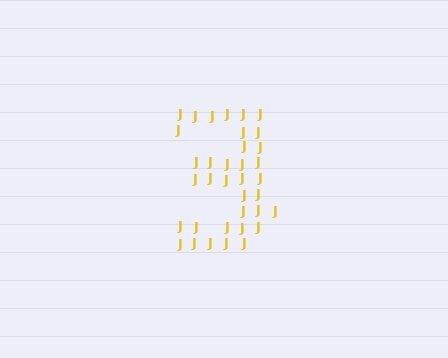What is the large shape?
The large shape is the digit 3.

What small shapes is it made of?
It is made of small letter J's.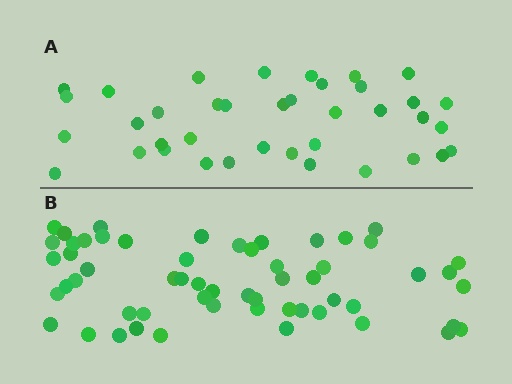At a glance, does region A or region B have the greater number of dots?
Region B (the bottom region) has more dots.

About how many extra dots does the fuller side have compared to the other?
Region B has approximately 20 more dots than region A.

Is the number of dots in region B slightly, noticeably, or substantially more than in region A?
Region B has substantially more. The ratio is roughly 1.5 to 1.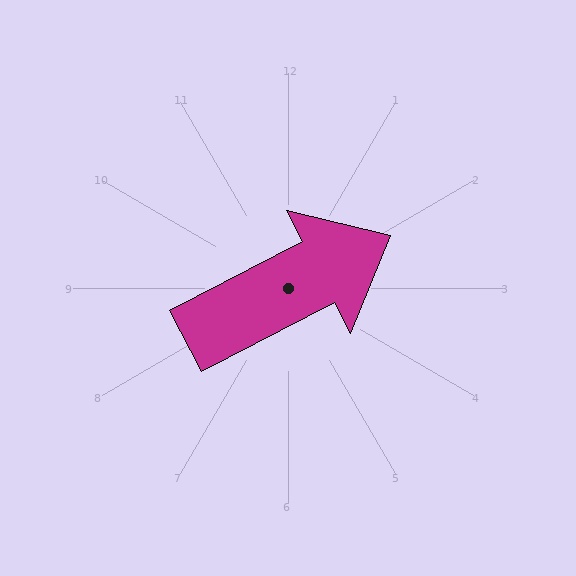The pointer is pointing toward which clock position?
Roughly 2 o'clock.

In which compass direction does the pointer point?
Northeast.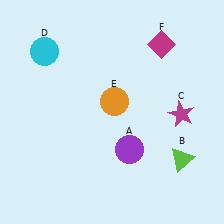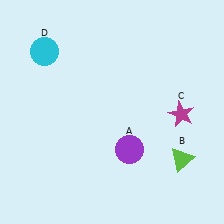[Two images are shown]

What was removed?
The orange circle (E), the magenta diamond (F) were removed in Image 2.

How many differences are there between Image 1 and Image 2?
There are 2 differences between the two images.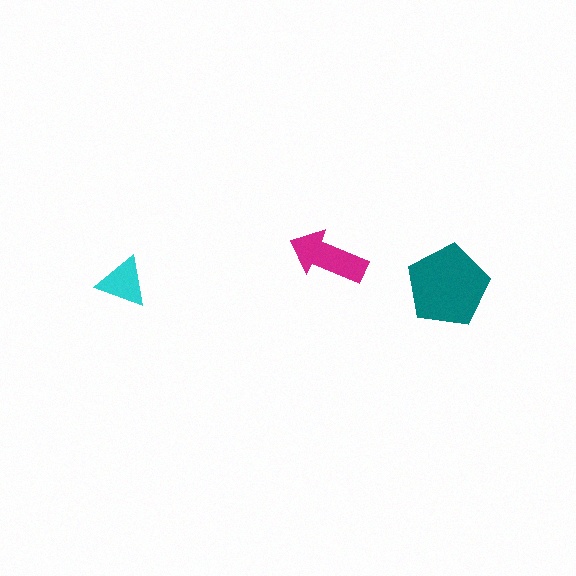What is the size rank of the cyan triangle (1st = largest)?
3rd.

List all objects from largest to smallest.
The teal pentagon, the magenta arrow, the cyan triangle.